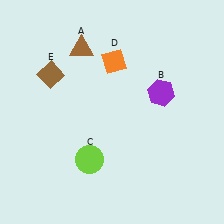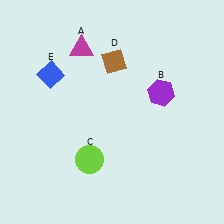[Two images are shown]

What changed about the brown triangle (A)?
In Image 1, A is brown. In Image 2, it changed to magenta.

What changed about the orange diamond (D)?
In Image 1, D is orange. In Image 2, it changed to brown.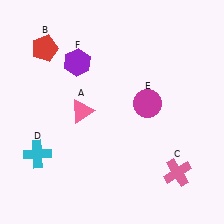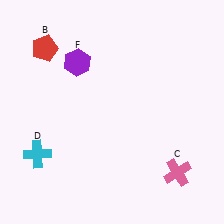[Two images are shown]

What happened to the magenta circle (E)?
The magenta circle (E) was removed in Image 2. It was in the top-right area of Image 1.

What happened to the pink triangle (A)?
The pink triangle (A) was removed in Image 2. It was in the top-left area of Image 1.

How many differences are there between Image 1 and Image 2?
There are 2 differences between the two images.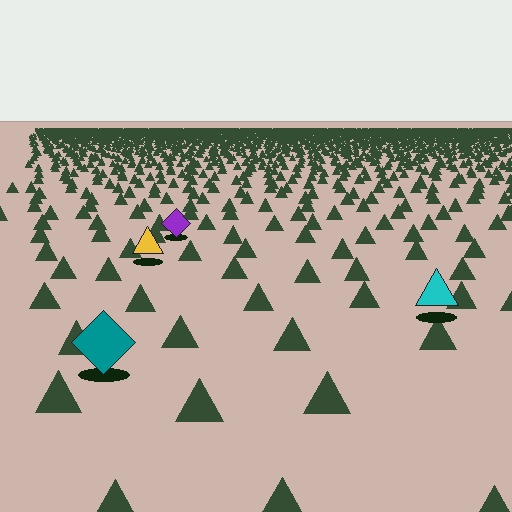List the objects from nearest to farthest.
From nearest to farthest: the teal diamond, the cyan triangle, the yellow triangle, the purple diamond.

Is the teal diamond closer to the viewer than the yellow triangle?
Yes. The teal diamond is closer — you can tell from the texture gradient: the ground texture is coarser near it.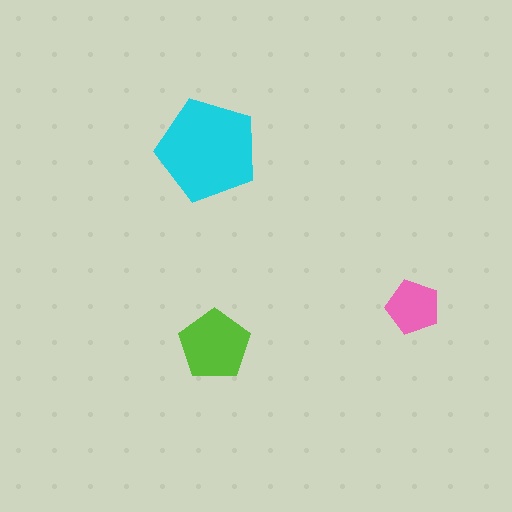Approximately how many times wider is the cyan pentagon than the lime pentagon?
About 1.5 times wider.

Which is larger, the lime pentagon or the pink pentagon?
The lime one.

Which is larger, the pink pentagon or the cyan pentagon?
The cyan one.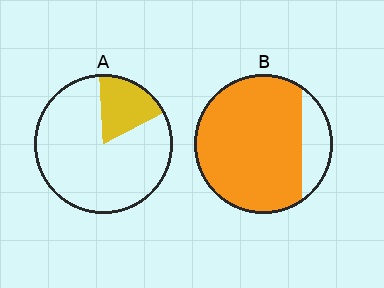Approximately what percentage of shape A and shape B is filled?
A is approximately 20% and B is approximately 85%.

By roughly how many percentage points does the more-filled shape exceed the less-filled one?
By roughly 65 percentage points (B over A).